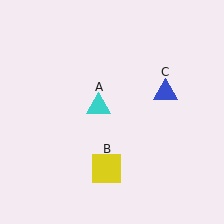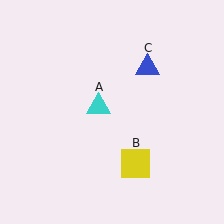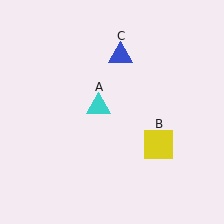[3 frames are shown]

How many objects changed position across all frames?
2 objects changed position: yellow square (object B), blue triangle (object C).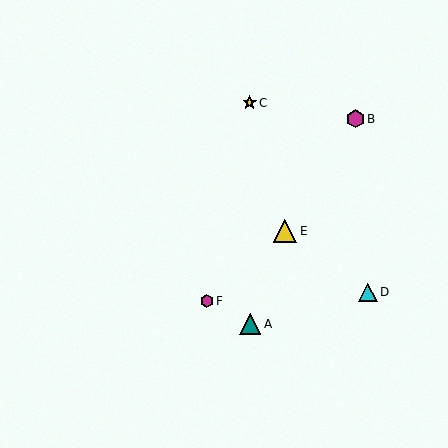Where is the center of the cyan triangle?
The center of the cyan triangle is at (368, 292).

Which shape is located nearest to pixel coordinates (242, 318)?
The teal triangle (labeled A) at (250, 324) is nearest to that location.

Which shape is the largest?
The yellow triangle (labeled E) is the largest.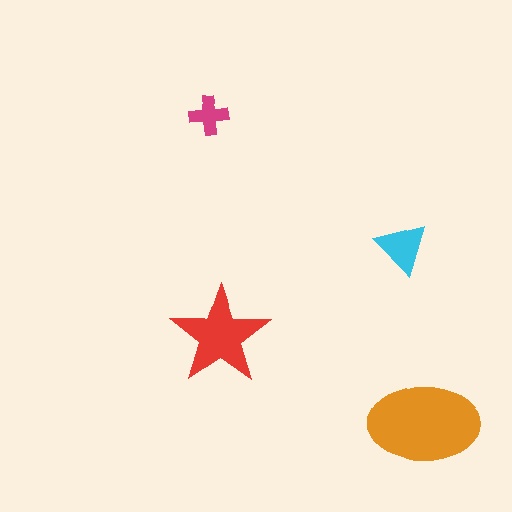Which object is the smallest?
The magenta cross.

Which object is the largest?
The orange ellipse.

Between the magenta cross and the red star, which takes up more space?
The red star.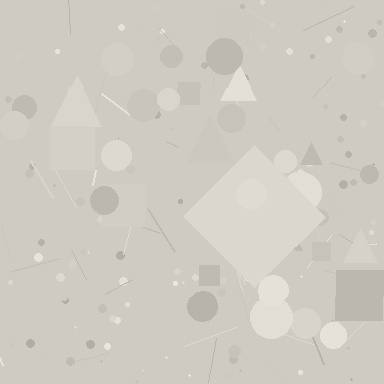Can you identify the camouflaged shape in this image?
The camouflaged shape is a diamond.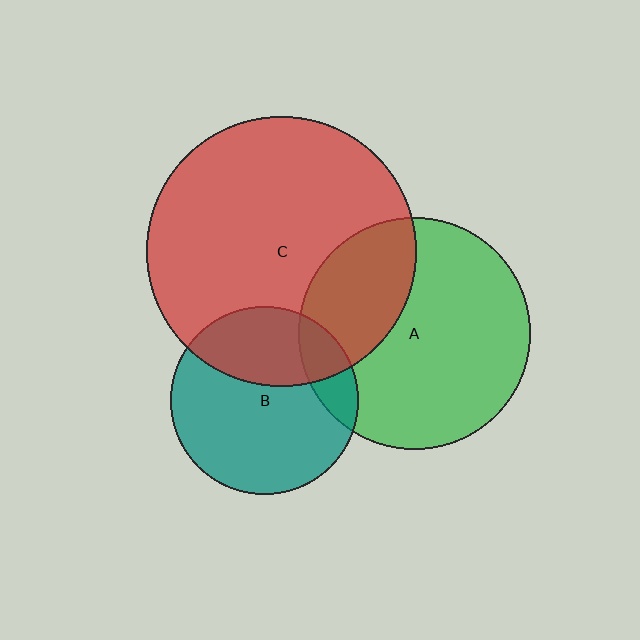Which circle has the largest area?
Circle C (red).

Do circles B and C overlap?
Yes.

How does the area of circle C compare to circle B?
Approximately 2.1 times.